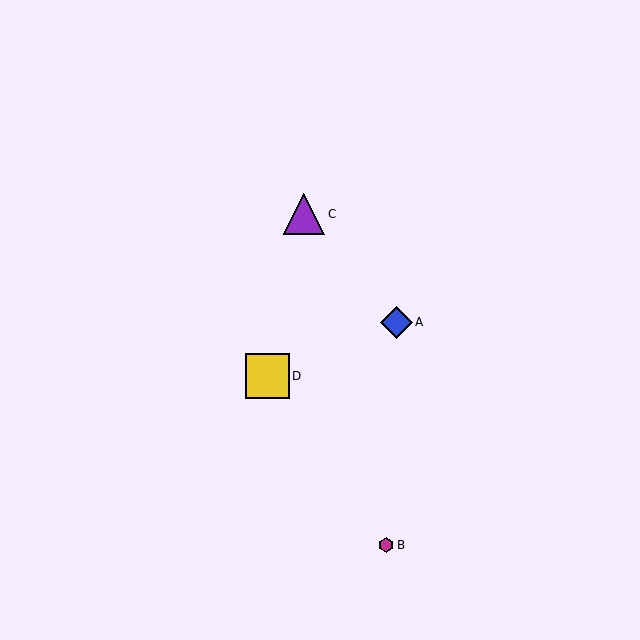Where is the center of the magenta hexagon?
The center of the magenta hexagon is at (386, 545).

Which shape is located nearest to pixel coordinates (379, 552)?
The magenta hexagon (labeled B) at (386, 545) is nearest to that location.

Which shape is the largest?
The yellow square (labeled D) is the largest.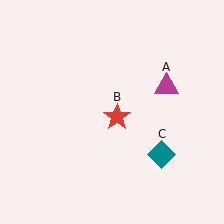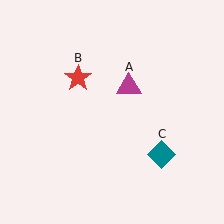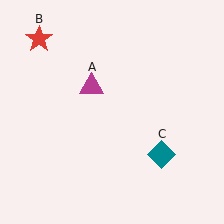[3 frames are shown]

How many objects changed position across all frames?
2 objects changed position: magenta triangle (object A), red star (object B).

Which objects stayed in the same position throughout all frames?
Teal diamond (object C) remained stationary.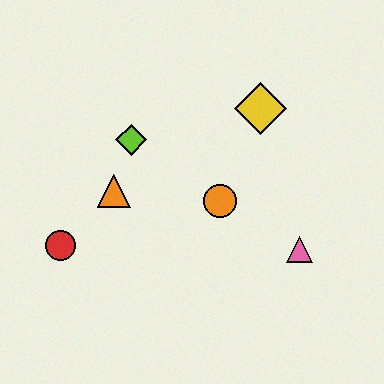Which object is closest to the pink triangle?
The orange circle is closest to the pink triangle.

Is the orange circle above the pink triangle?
Yes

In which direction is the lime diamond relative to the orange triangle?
The lime diamond is above the orange triangle.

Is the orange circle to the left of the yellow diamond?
Yes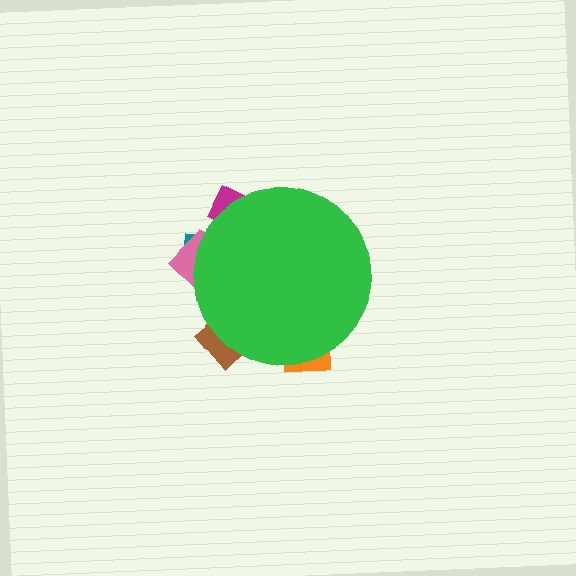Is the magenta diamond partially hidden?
Yes, the magenta diamond is partially hidden behind the green circle.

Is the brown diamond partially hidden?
Yes, the brown diamond is partially hidden behind the green circle.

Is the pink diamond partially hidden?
Yes, the pink diamond is partially hidden behind the green circle.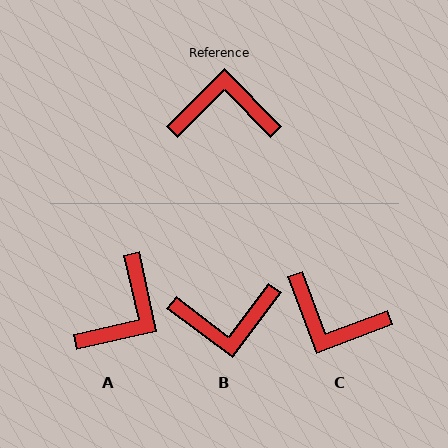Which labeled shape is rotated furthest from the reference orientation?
B, about 172 degrees away.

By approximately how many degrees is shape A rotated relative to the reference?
Approximately 122 degrees clockwise.